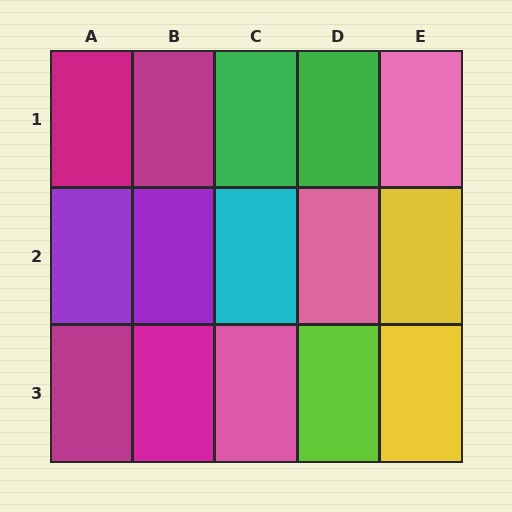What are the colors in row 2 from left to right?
Purple, purple, cyan, pink, yellow.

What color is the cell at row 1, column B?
Magenta.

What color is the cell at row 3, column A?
Magenta.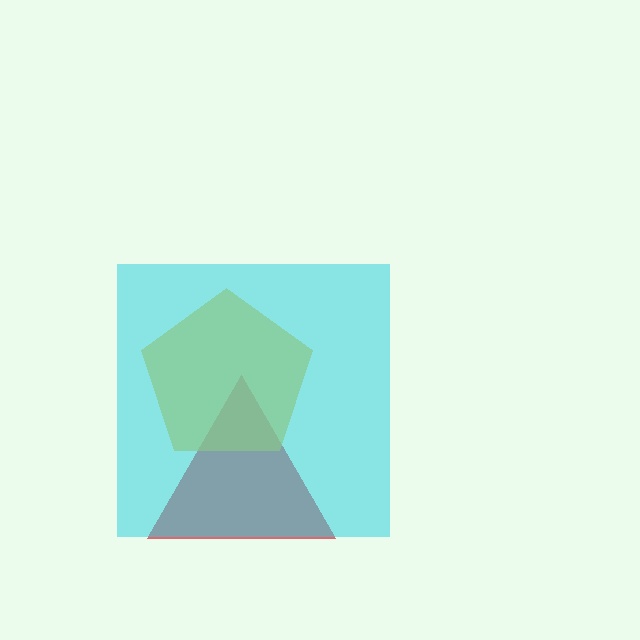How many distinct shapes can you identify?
There are 3 distinct shapes: a red triangle, a yellow pentagon, a cyan square.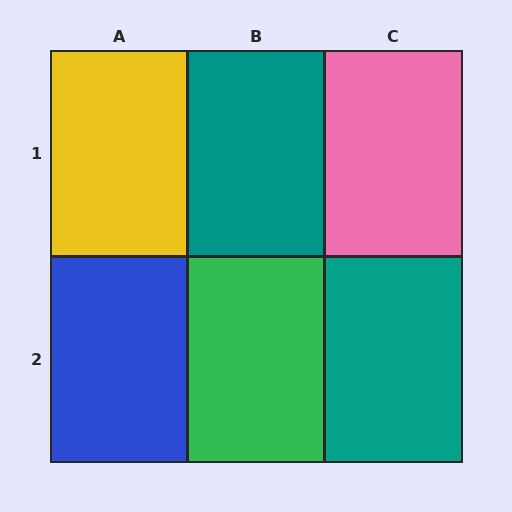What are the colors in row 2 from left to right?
Blue, green, teal.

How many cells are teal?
2 cells are teal.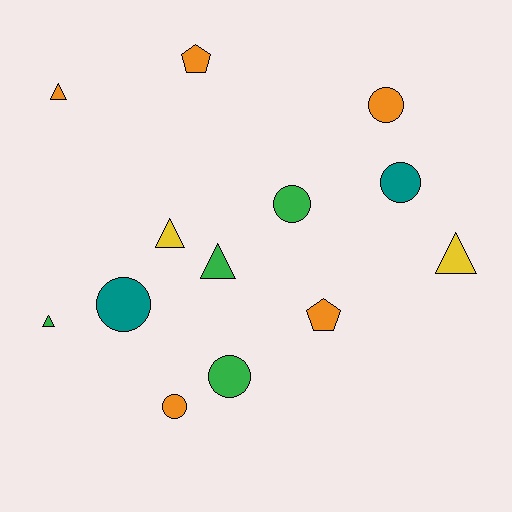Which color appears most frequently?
Orange, with 5 objects.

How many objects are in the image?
There are 13 objects.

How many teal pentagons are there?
There are no teal pentagons.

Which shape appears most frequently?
Circle, with 6 objects.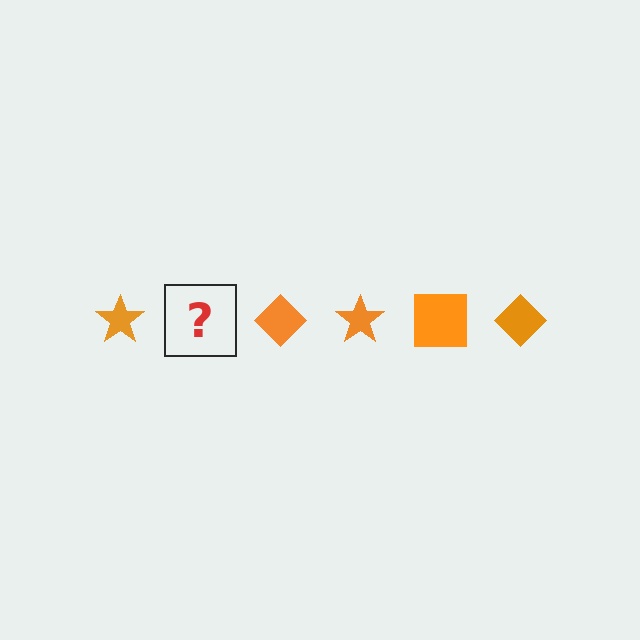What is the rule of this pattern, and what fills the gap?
The rule is that the pattern cycles through star, square, diamond shapes in orange. The gap should be filled with an orange square.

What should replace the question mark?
The question mark should be replaced with an orange square.